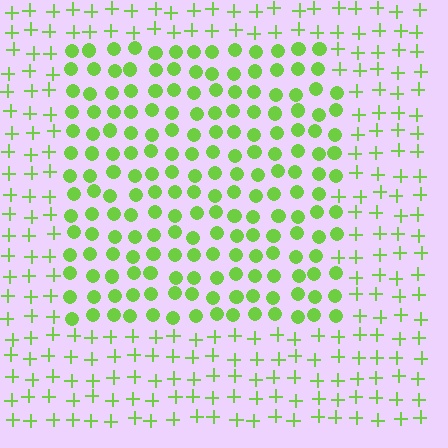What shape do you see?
I see a rectangle.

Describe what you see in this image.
The image is filled with small lime elements arranged in a uniform grid. A rectangle-shaped region contains circles, while the surrounding area contains plus signs. The boundary is defined purely by the change in element shape.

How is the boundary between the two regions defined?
The boundary is defined by a change in element shape: circles inside vs. plus signs outside. All elements share the same color and spacing.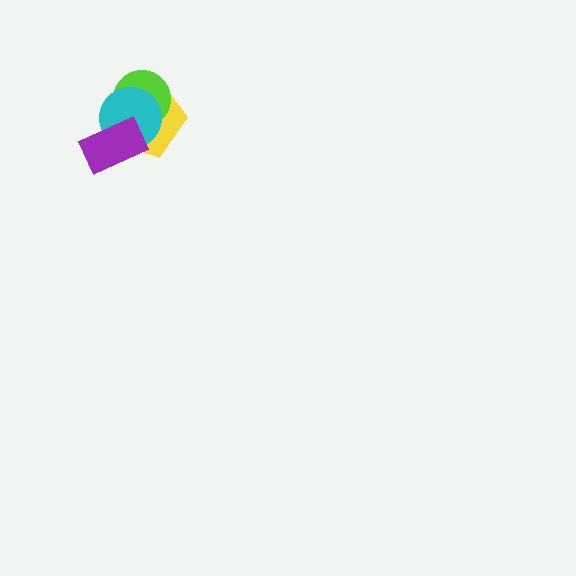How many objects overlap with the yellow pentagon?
3 objects overlap with the yellow pentagon.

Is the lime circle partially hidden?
Yes, it is partially covered by another shape.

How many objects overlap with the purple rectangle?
2 objects overlap with the purple rectangle.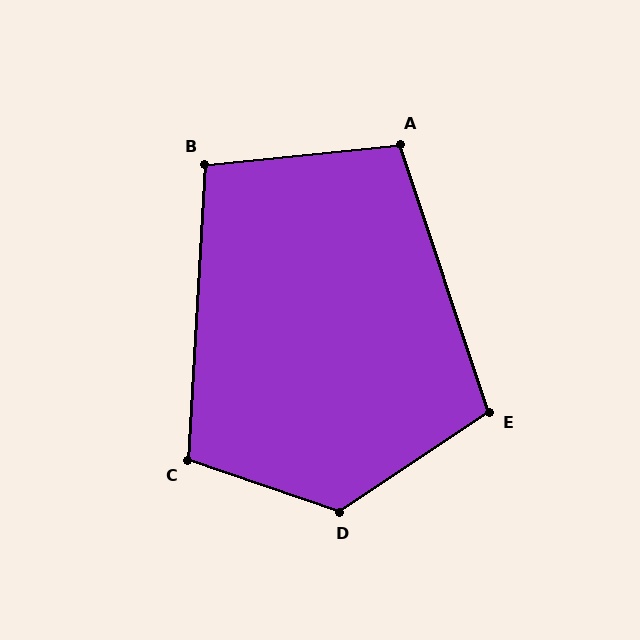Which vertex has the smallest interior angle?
B, at approximately 99 degrees.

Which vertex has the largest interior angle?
D, at approximately 128 degrees.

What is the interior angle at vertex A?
Approximately 102 degrees (obtuse).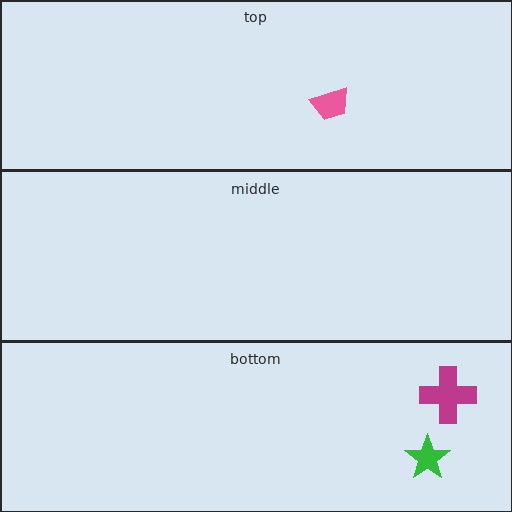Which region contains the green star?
The bottom region.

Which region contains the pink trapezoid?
The top region.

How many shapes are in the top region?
1.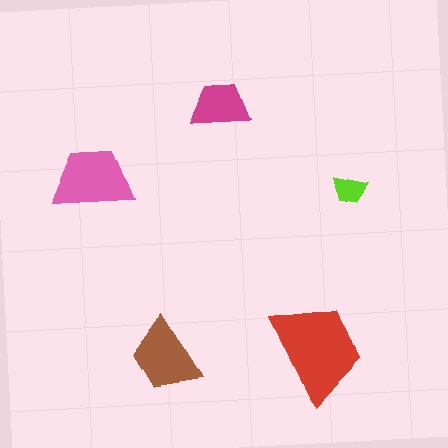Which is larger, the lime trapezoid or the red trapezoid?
The red one.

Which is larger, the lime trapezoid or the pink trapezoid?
The pink one.